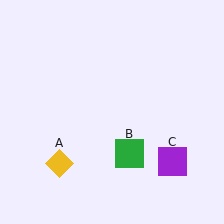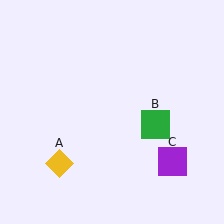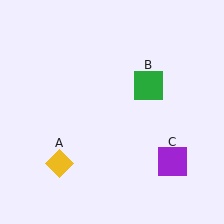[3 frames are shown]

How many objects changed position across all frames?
1 object changed position: green square (object B).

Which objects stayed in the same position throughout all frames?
Yellow diamond (object A) and purple square (object C) remained stationary.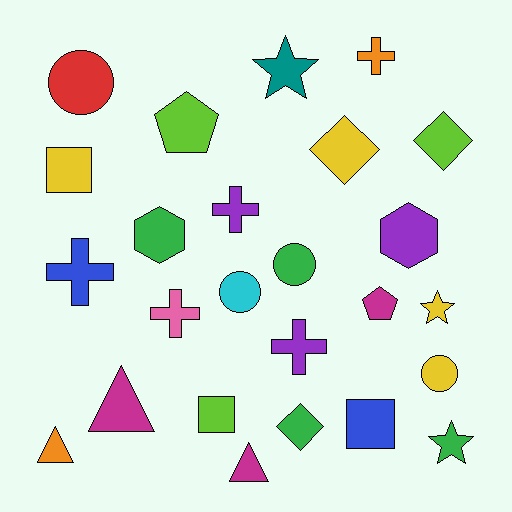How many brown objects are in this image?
There are no brown objects.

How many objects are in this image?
There are 25 objects.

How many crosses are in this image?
There are 5 crosses.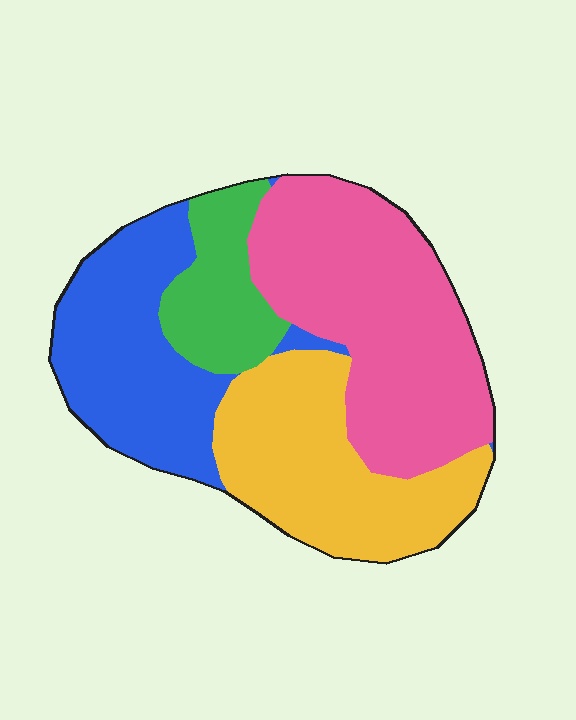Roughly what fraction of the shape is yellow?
Yellow takes up about one quarter (1/4) of the shape.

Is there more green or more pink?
Pink.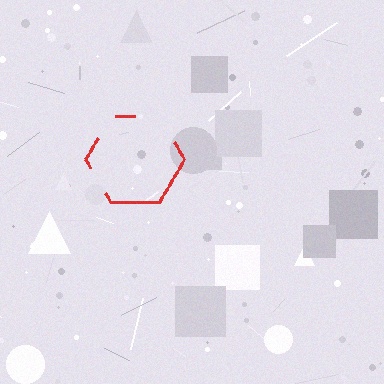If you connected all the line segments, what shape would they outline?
They would outline a hexagon.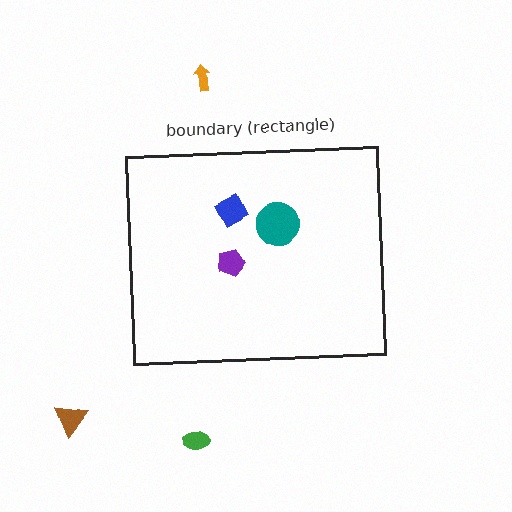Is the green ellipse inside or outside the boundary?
Outside.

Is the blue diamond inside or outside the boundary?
Inside.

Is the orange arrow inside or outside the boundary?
Outside.